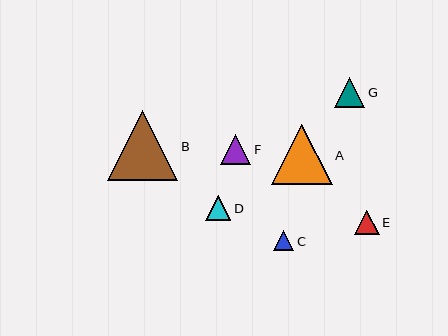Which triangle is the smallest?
Triangle C is the smallest with a size of approximately 20 pixels.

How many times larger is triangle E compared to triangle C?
Triangle E is approximately 1.2 times the size of triangle C.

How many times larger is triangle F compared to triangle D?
Triangle F is approximately 1.2 times the size of triangle D.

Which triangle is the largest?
Triangle B is the largest with a size of approximately 70 pixels.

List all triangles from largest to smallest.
From largest to smallest: B, A, F, G, D, E, C.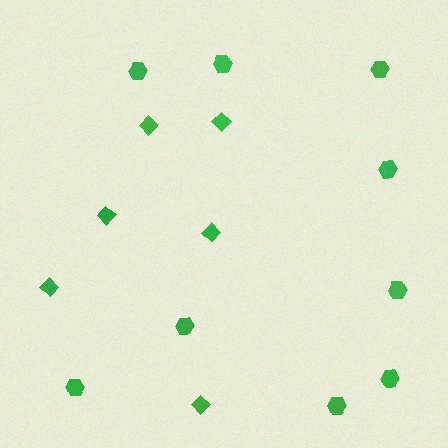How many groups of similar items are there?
There are 2 groups: one group of hexagons (9) and one group of diamonds (6).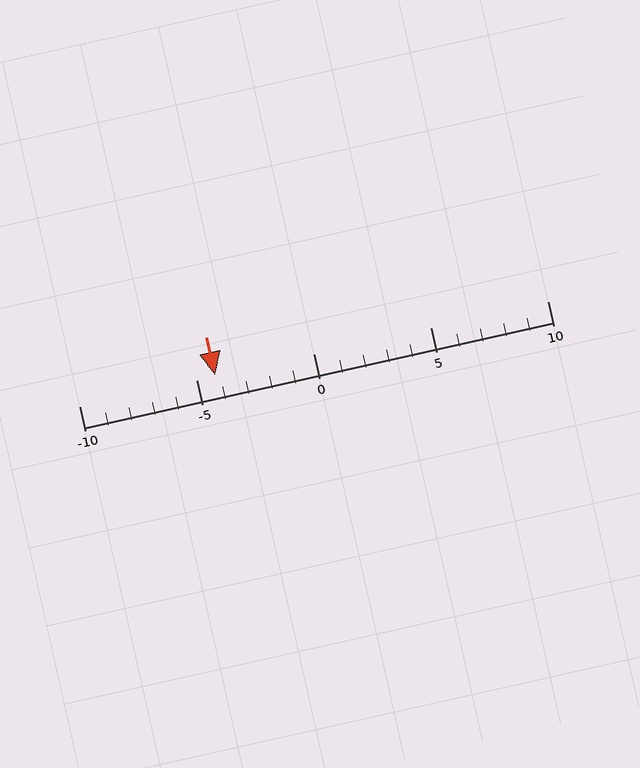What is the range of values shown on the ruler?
The ruler shows values from -10 to 10.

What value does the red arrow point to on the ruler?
The red arrow points to approximately -4.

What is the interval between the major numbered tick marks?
The major tick marks are spaced 5 units apart.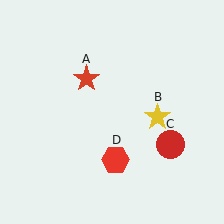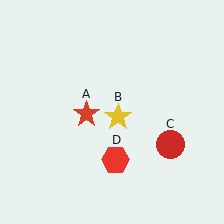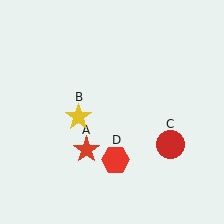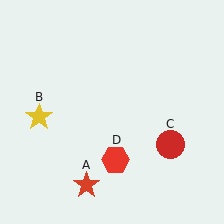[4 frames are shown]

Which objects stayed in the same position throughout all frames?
Red circle (object C) and red hexagon (object D) remained stationary.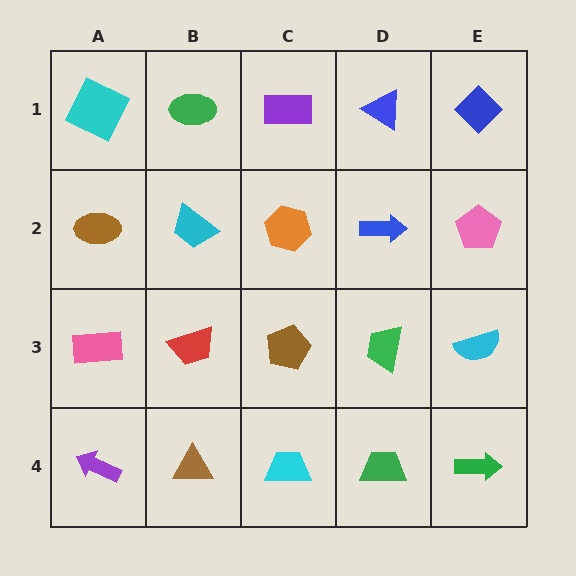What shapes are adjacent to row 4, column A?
A pink rectangle (row 3, column A), a brown triangle (row 4, column B).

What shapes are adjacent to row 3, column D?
A blue arrow (row 2, column D), a green trapezoid (row 4, column D), a brown pentagon (row 3, column C), a cyan semicircle (row 3, column E).